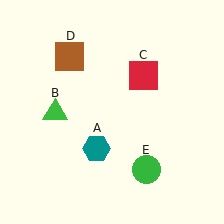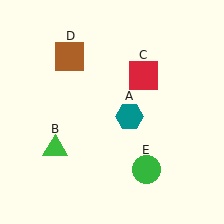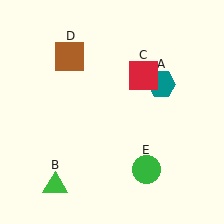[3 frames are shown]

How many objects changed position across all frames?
2 objects changed position: teal hexagon (object A), green triangle (object B).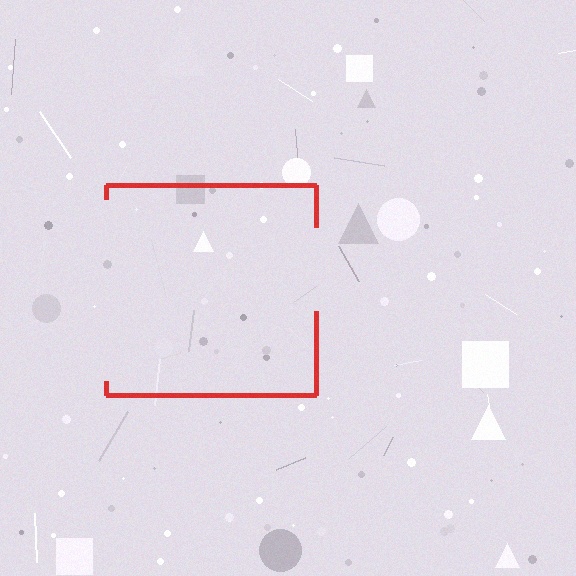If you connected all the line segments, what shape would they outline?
They would outline a square.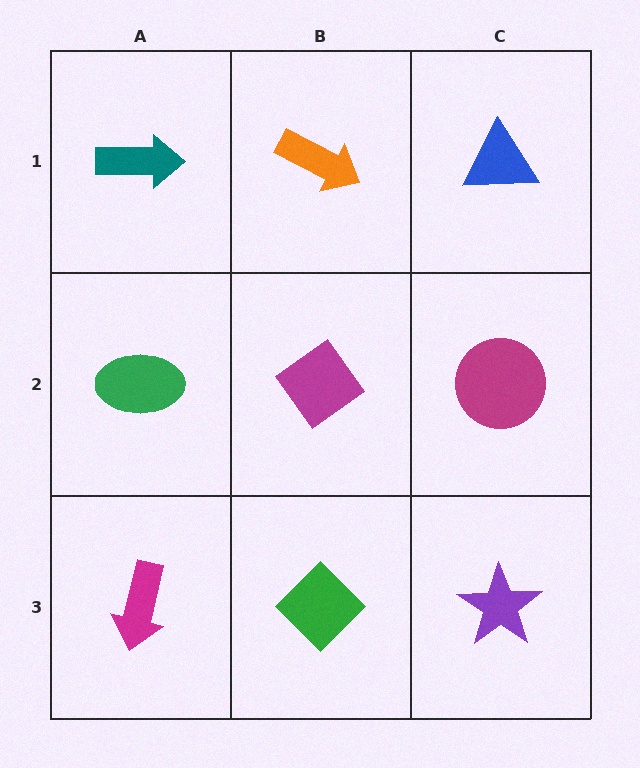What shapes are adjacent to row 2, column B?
An orange arrow (row 1, column B), a green diamond (row 3, column B), a green ellipse (row 2, column A), a magenta circle (row 2, column C).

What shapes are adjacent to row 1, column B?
A magenta diamond (row 2, column B), a teal arrow (row 1, column A), a blue triangle (row 1, column C).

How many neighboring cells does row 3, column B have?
3.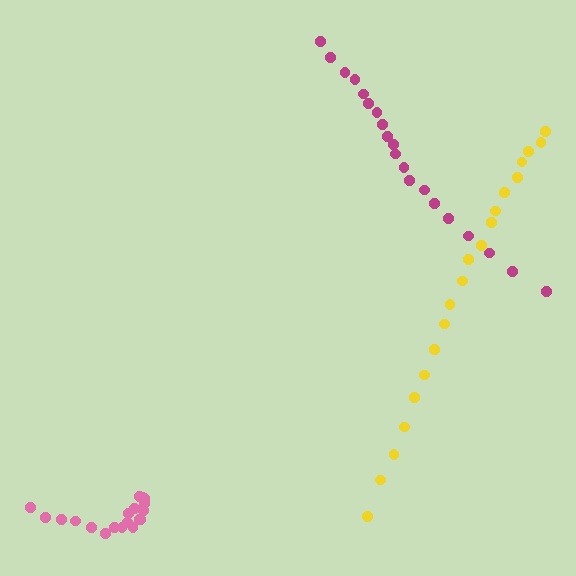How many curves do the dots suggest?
There are 3 distinct paths.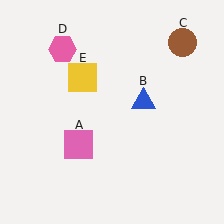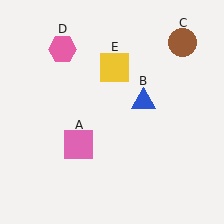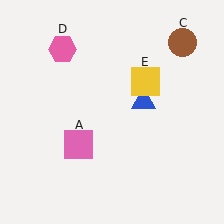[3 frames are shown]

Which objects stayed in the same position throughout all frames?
Pink square (object A) and blue triangle (object B) and brown circle (object C) and pink hexagon (object D) remained stationary.